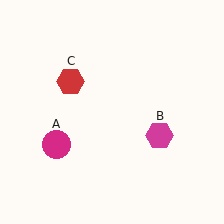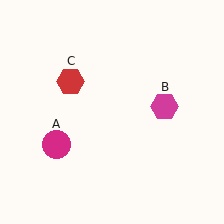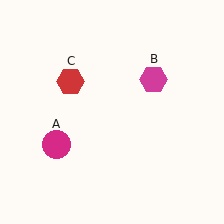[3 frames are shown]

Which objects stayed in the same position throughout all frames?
Magenta circle (object A) and red hexagon (object C) remained stationary.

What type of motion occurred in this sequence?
The magenta hexagon (object B) rotated counterclockwise around the center of the scene.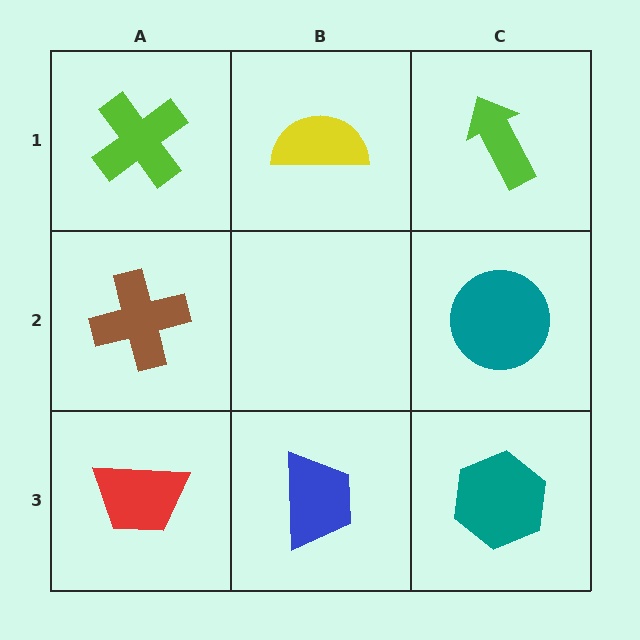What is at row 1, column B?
A yellow semicircle.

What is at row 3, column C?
A teal hexagon.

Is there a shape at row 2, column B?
No, that cell is empty.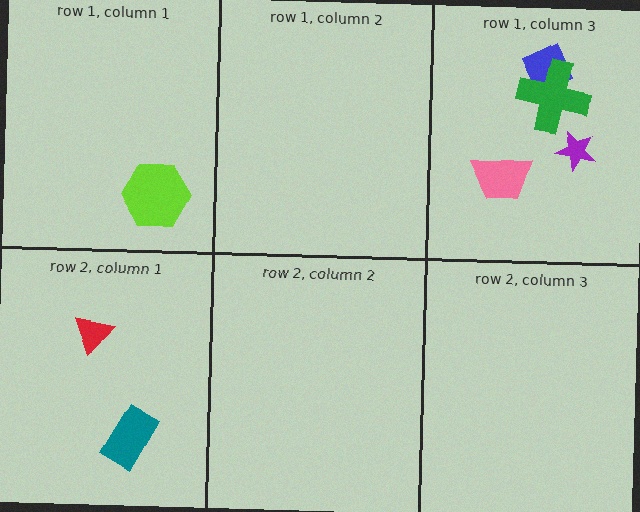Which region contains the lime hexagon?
The row 1, column 1 region.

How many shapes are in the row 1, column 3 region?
4.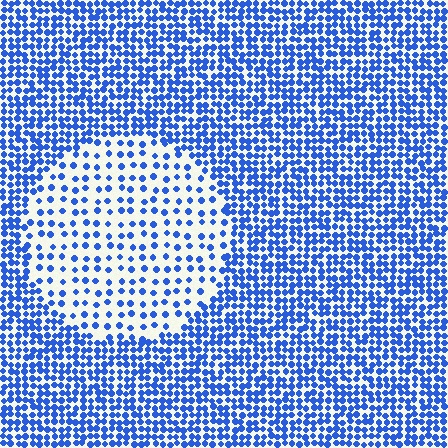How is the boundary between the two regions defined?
The boundary is defined by a change in element density (approximately 2.5x ratio). All elements are the same color, size, and shape.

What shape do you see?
I see a circle.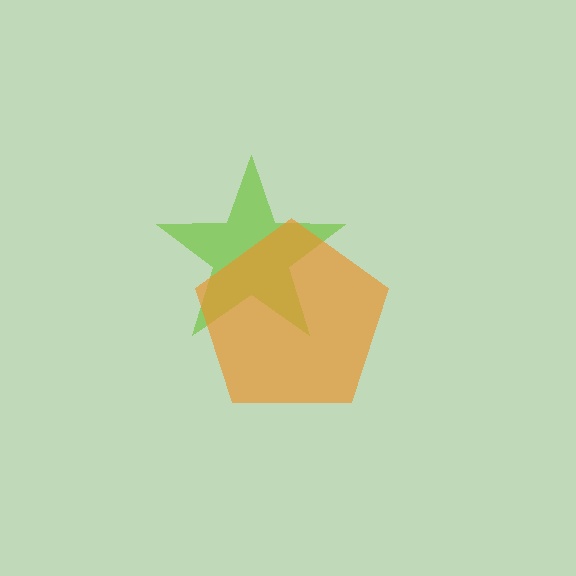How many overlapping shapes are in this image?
There are 2 overlapping shapes in the image.